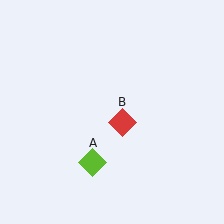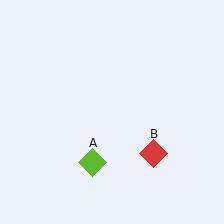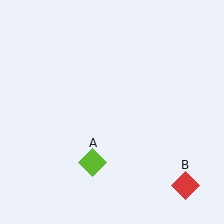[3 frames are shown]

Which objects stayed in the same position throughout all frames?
Lime diamond (object A) remained stationary.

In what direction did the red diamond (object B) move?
The red diamond (object B) moved down and to the right.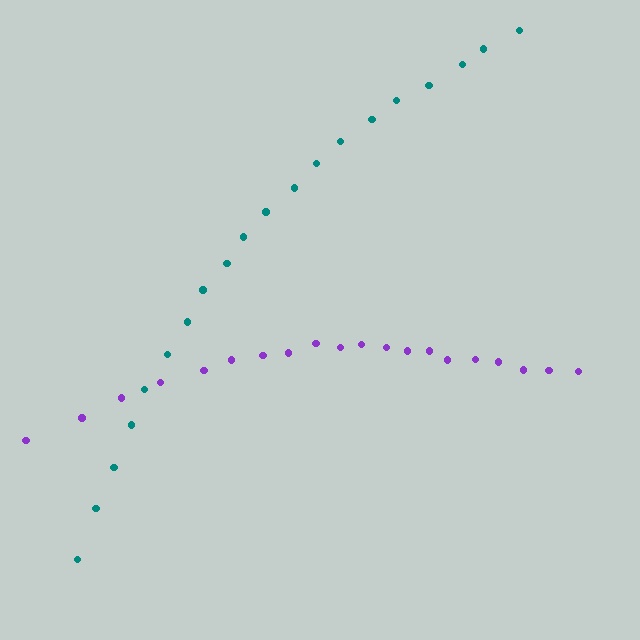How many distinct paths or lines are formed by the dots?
There are 2 distinct paths.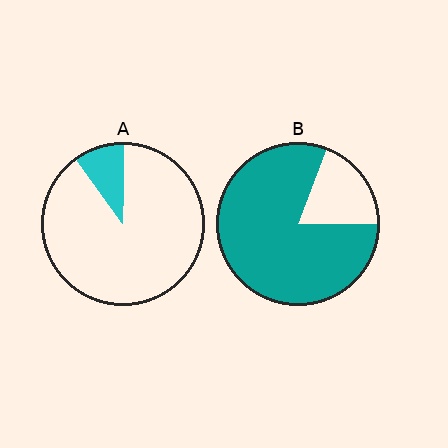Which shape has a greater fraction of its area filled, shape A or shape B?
Shape B.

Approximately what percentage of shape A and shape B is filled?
A is approximately 10% and B is approximately 80%.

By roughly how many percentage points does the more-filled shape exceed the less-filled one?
By roughly 70 percentage points (B over A).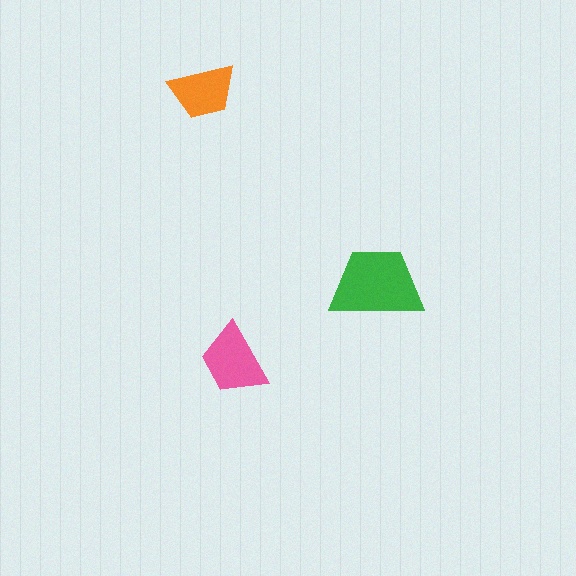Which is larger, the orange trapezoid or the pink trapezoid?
The pink one.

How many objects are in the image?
There are 3 objects in the image.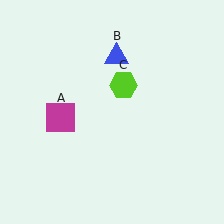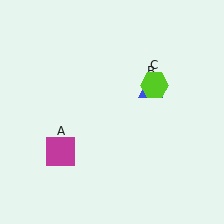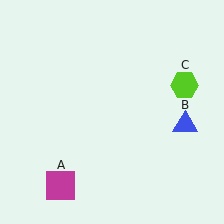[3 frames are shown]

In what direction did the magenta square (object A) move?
The magenta square (object A) moved down.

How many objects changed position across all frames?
3 objects changed position: magenta square (object A), blue triangle (object B), lime hexagon (object C).